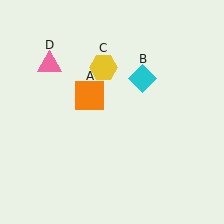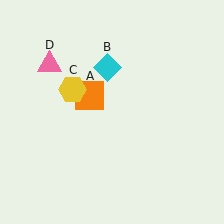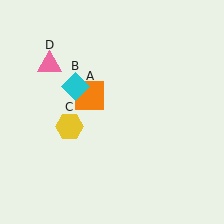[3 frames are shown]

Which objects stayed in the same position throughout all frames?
Orange square (object A) and pink triangle (object D) remained stationary.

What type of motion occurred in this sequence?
The cyan diamond (object B), yellow hexagon (object C) rotated counterclockwise around the center of the scene.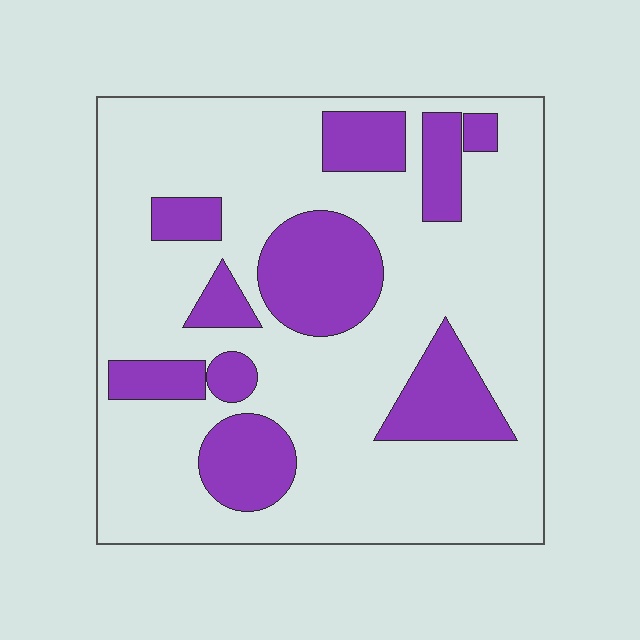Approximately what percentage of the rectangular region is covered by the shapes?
Approximately 25%.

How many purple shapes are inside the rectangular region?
10.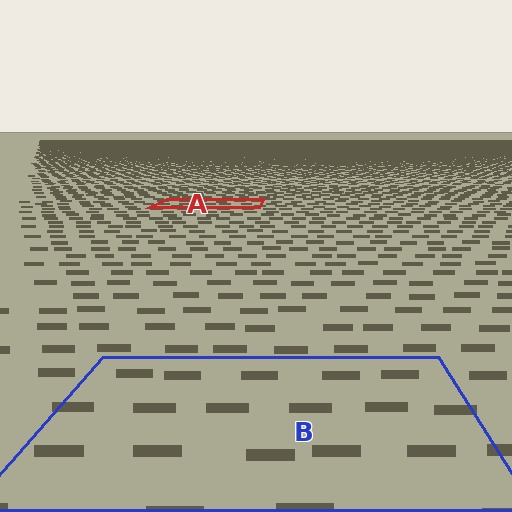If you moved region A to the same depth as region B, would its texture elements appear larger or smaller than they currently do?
They would appear larger. At a closer depth, the same texture elements are projected at a bigger on-screen size.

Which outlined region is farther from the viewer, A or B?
Region A is farther from the viewer — the texture elements inside it appear smaller and more densely packed.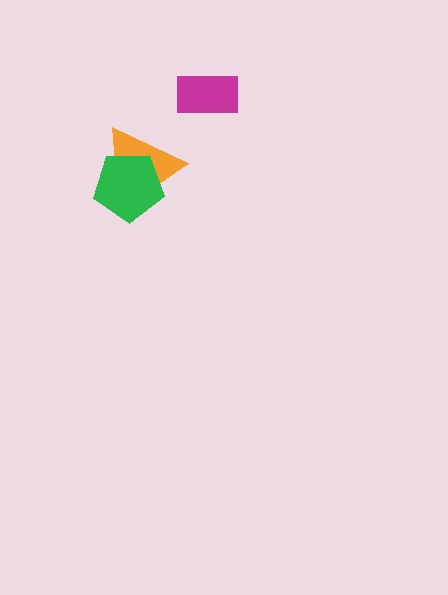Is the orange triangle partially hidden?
Yes, it is partially covered by another shape.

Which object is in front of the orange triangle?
The green pentagon is in front of the orange triangle.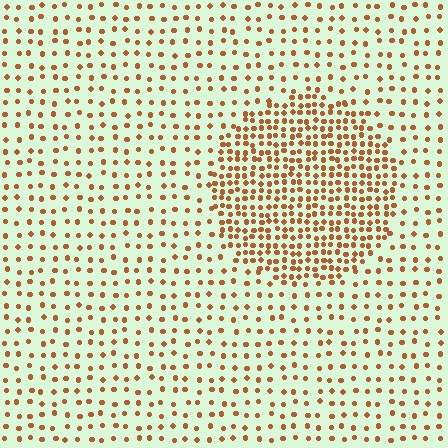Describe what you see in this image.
The image contains small brown elements arranged at two different densities. A circle-shaped region is visible where the elements are more densely packed than the surrounding area.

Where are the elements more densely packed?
The elements are more densely packed inside the circle boundary.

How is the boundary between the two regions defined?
The boundary is defined by a change in element density (approximately 2.4x ratio). All elements are the same color, size, and shape.